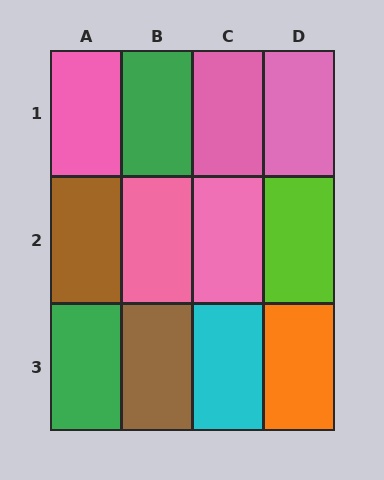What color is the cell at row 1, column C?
Pink.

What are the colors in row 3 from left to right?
Green, brown, cyan, orange.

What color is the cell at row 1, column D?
Pink.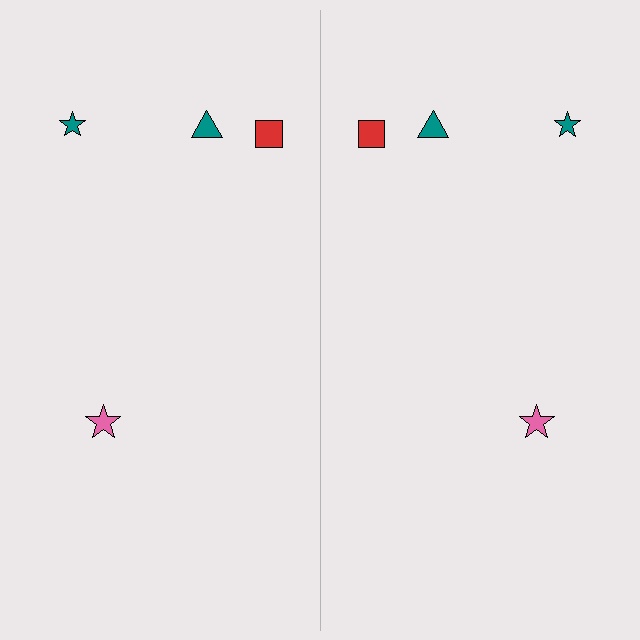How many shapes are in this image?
There are 8 shapes in this image.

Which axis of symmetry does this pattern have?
The pattern has a vertical axis of symmetry running through the center of the image.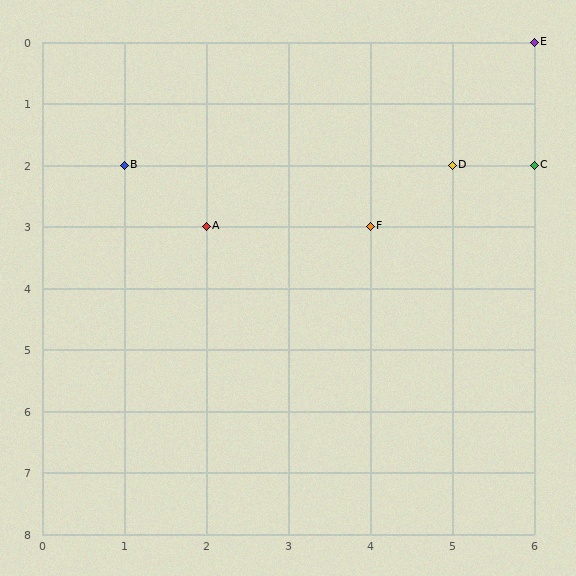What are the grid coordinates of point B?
Point B is at grid coordinates (1, 2).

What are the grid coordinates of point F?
Point F is at grid coordinates (4, 3).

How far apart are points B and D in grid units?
Points B and D are 4 columns apart.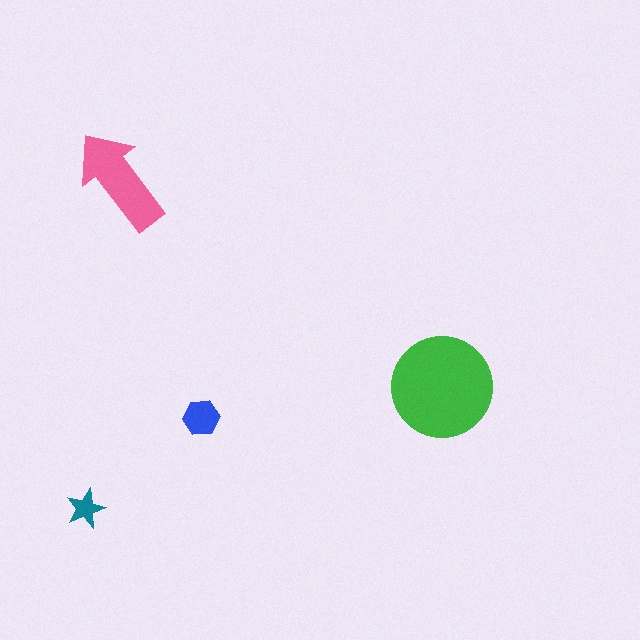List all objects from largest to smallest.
The green circle, the pink arrow, the blue hexagon, the teal star.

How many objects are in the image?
There are 4 objects in the image.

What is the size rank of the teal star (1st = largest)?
4th.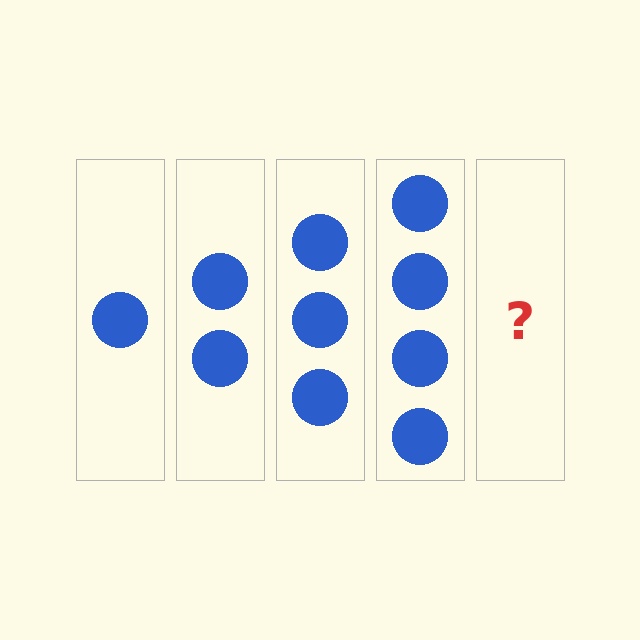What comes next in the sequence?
The next element should be 5 circles.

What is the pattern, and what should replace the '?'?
The pattern is that each step adds one more circle. The '?' should be 5 circles.